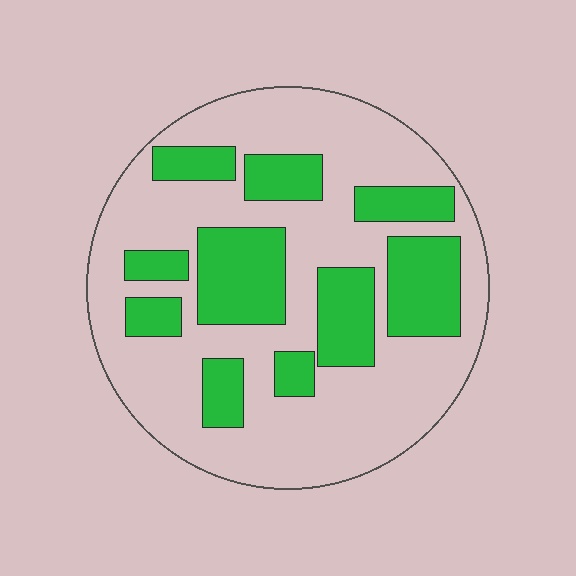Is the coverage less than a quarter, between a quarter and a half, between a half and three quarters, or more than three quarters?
Between a quarter and a half.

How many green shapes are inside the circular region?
10.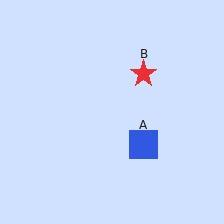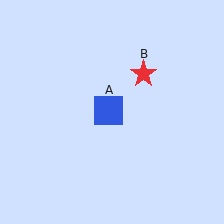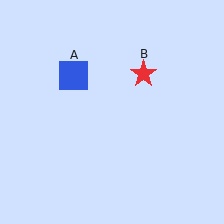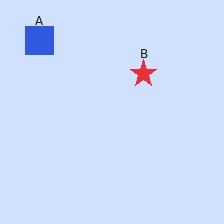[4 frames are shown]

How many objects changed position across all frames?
1 object changed position: blue square (object A).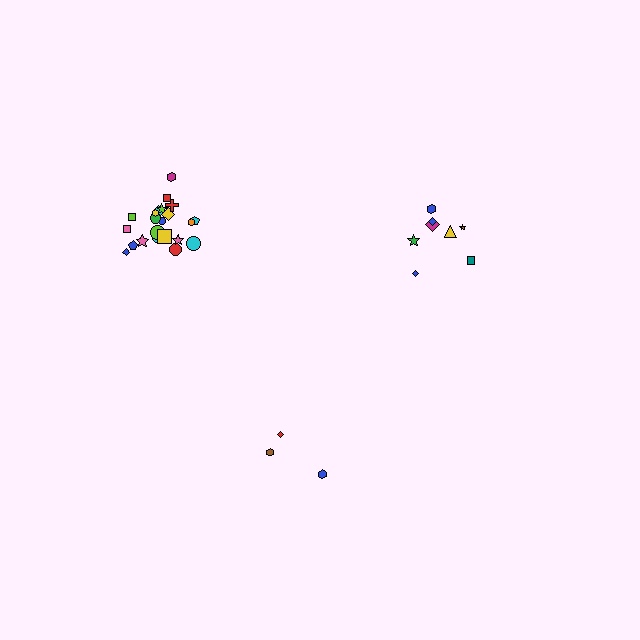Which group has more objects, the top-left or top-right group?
The top-left group.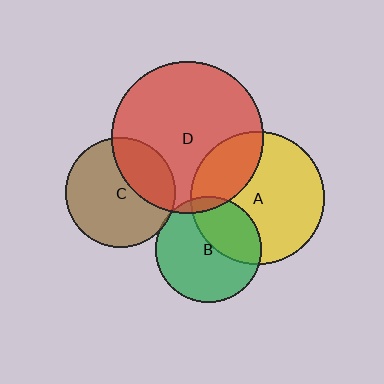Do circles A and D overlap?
Yes.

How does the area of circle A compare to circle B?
Approximately 1.6 times.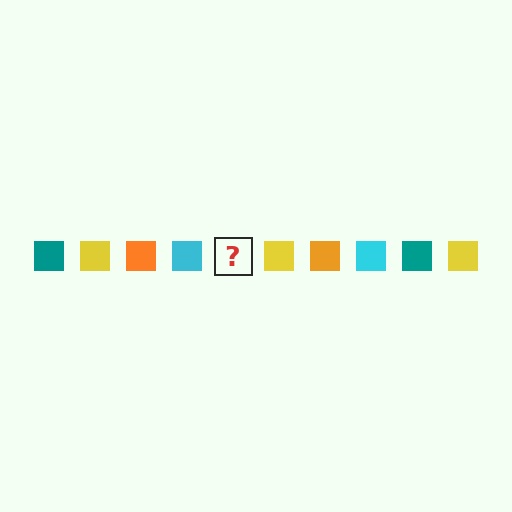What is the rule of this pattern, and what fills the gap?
The rule is that the pattern cycles through teal, yellow, orange, cyan squares. The gap should be filled with a teal square.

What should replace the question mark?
The question mark should be replaced with a teal square.